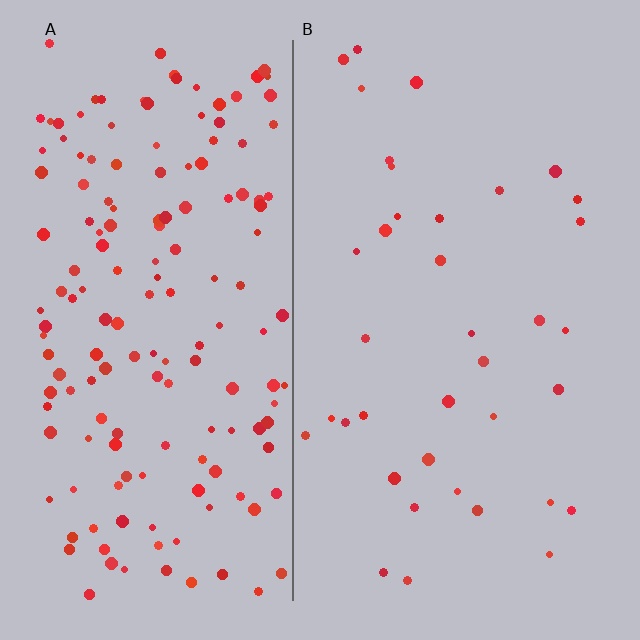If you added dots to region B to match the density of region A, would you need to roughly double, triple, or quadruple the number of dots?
Approximately quadruple.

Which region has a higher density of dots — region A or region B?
A (the left).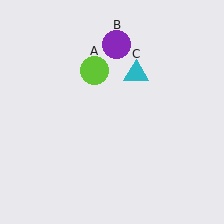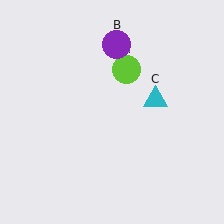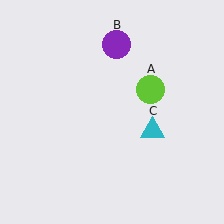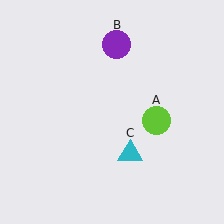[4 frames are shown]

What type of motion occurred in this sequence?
The lime circle (object A), cyan triangle (object C) rotated clockwise around the center of the scene.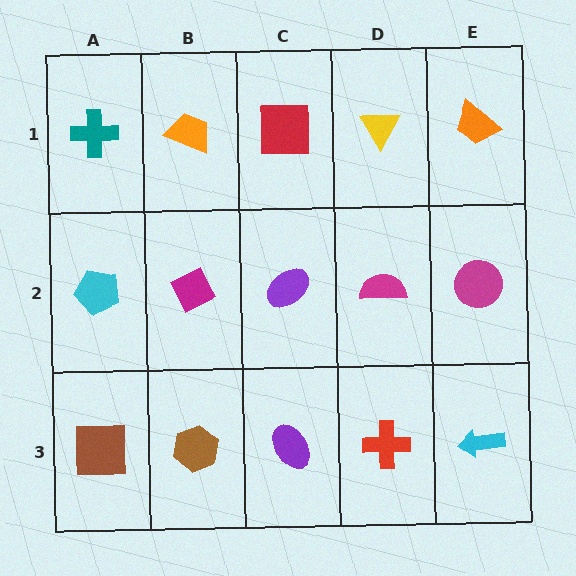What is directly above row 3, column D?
A magenta semicircle.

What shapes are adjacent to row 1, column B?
A magenta diamond (row 2, column B), a teal cross (row 1, column A), a red square (row 1, column C).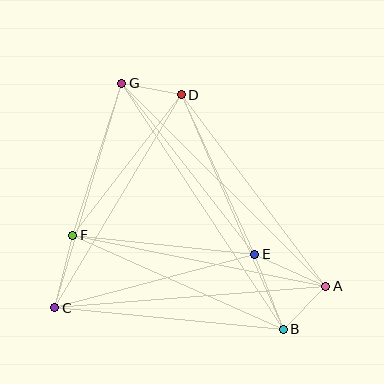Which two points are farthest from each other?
Points B and G are farthest from each other.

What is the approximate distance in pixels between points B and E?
The distance between B and E is approximately 80 pixels.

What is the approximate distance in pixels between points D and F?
The distance between D and F is approximately 177 pixels.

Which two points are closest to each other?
Points D and G are closest to each other.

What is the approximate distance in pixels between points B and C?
The distance between B and C is approximately 230 pixels.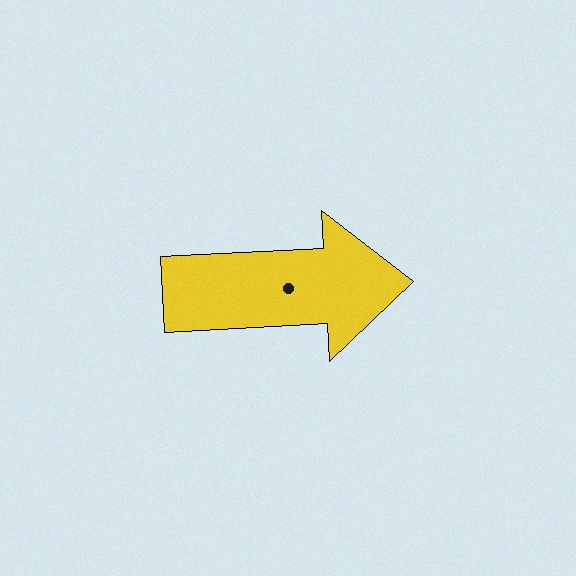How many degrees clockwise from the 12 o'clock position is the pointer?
Approximately 87 degrees.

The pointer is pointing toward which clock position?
Roughly 3 o'clock.